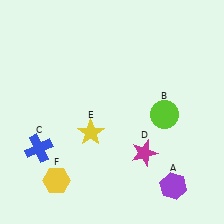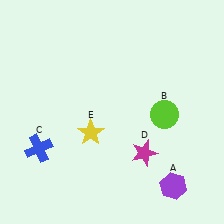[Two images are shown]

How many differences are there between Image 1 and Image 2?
There is 1 difference between the two images.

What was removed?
The yellow hexagon (F) was removed in Image 2.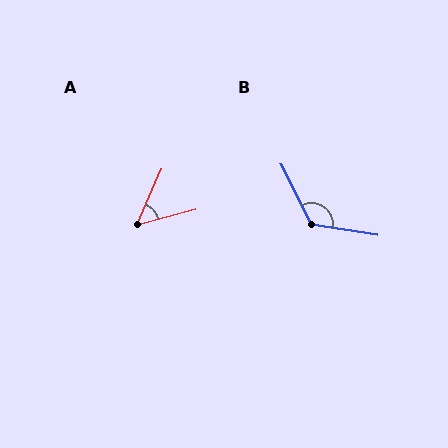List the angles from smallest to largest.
A (52°), B (126°).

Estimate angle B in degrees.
Approximately 126 degrees.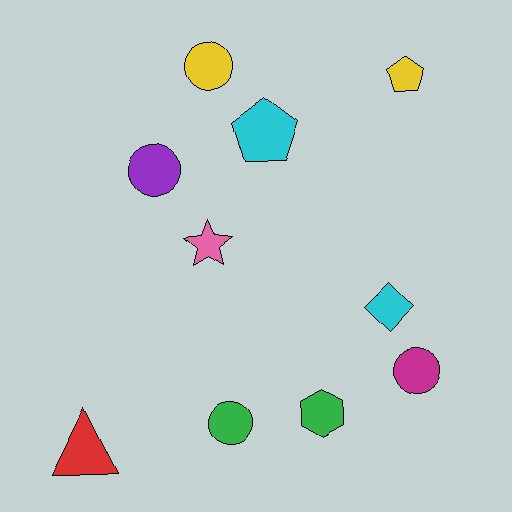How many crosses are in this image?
There are no crosses.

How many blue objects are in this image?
There are no blue objects.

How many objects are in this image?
There are 10 objects.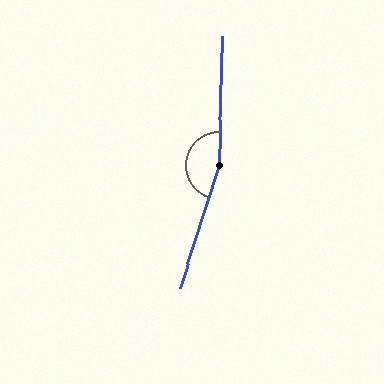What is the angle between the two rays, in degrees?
Approximately 164 degrees.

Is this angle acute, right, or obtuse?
It is obtuse.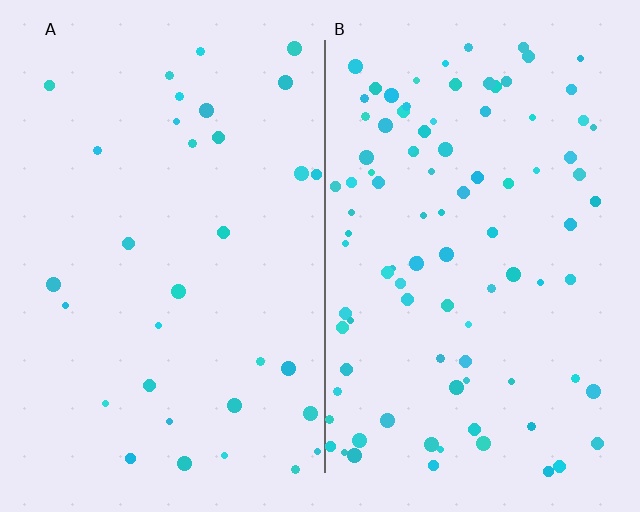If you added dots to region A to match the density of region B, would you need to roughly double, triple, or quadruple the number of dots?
Approximately triple.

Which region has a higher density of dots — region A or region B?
B (the right).